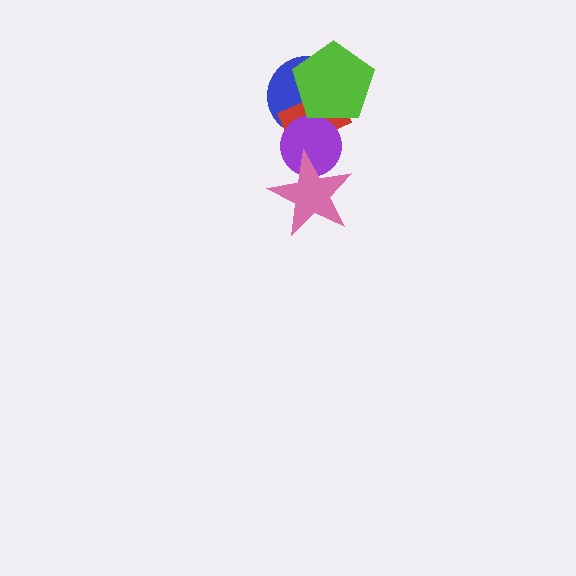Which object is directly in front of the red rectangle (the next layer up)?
The purple circle is directly in front of the red rectangle.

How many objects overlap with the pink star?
1 object overlaps with the pink star.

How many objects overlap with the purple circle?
3 objects overlap with the purple circle.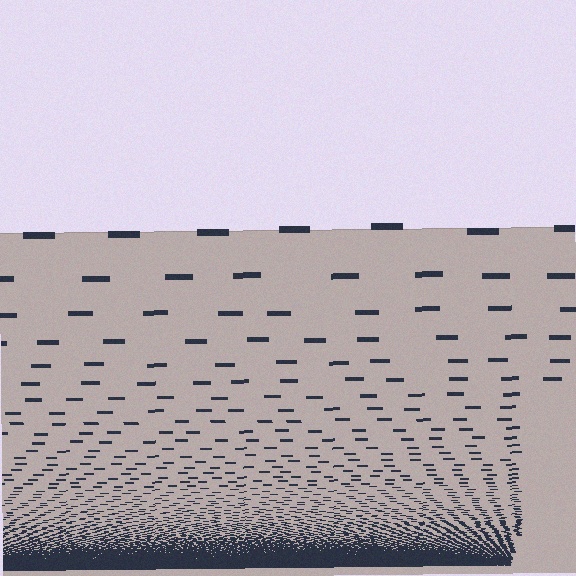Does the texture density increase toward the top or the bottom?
Density increases toward the bottom.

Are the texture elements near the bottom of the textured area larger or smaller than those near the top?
Smaller. The gradient is inverted — elements near the bottom are smaller and denser.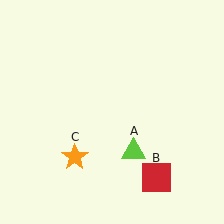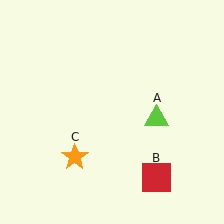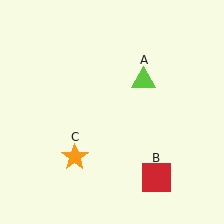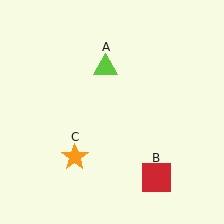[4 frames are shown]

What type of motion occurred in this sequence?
The lime triangle (object A) rotated counterclockwise around the center of the scene.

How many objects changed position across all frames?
1 object changed position: lime triangle (object A).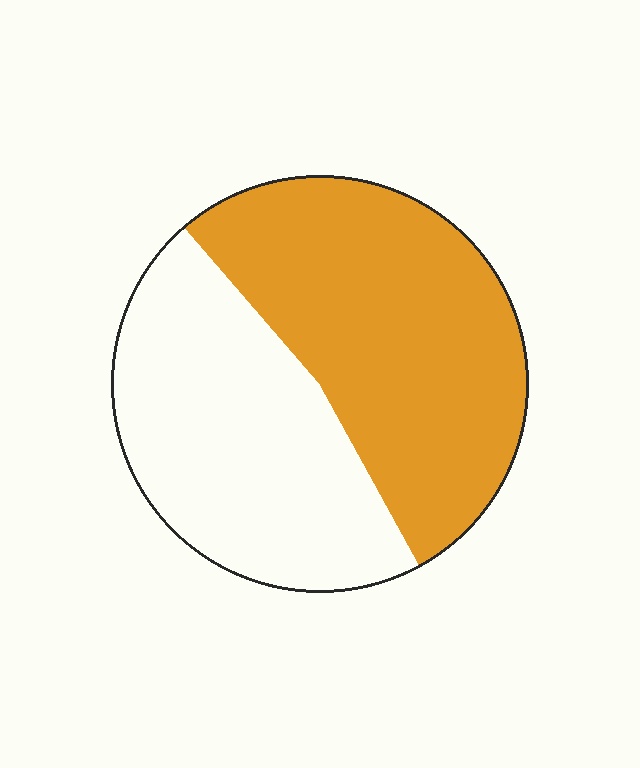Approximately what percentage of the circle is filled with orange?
Approximately 55%.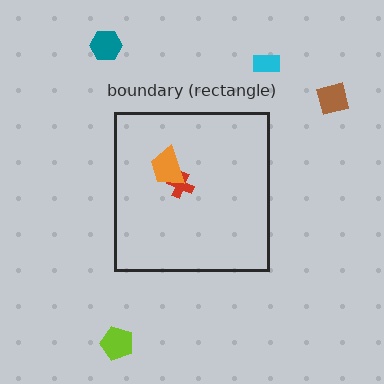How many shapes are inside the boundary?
2 inside, 4 outside.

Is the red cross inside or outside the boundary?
Inside.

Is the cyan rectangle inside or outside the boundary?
Outside.